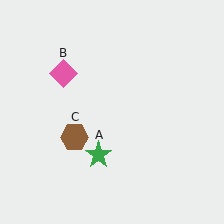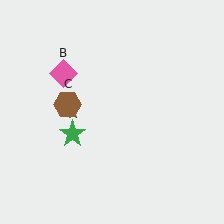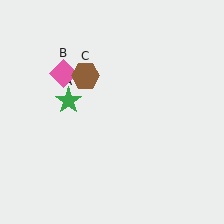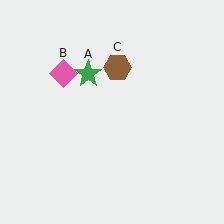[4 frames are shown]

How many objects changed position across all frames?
2 objects changed position: green star (object A), brown hexagon (object C).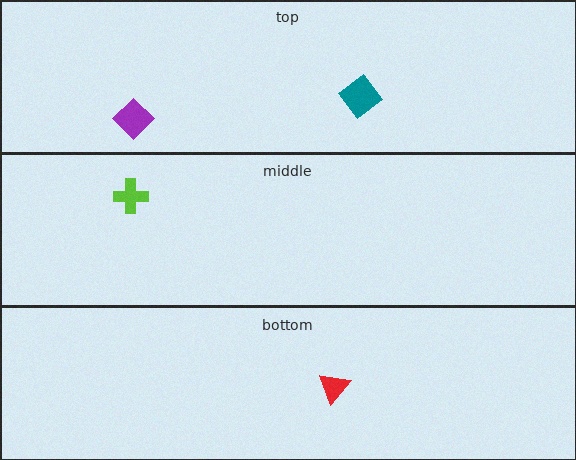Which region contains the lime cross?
The middle region.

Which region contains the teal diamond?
The top region.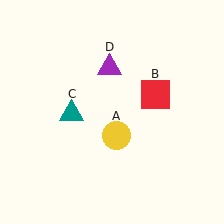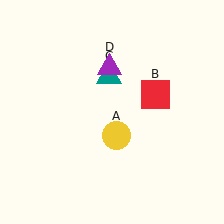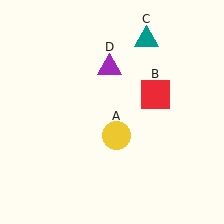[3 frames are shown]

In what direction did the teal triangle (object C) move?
The teal triangle (object C) moved up and to the right.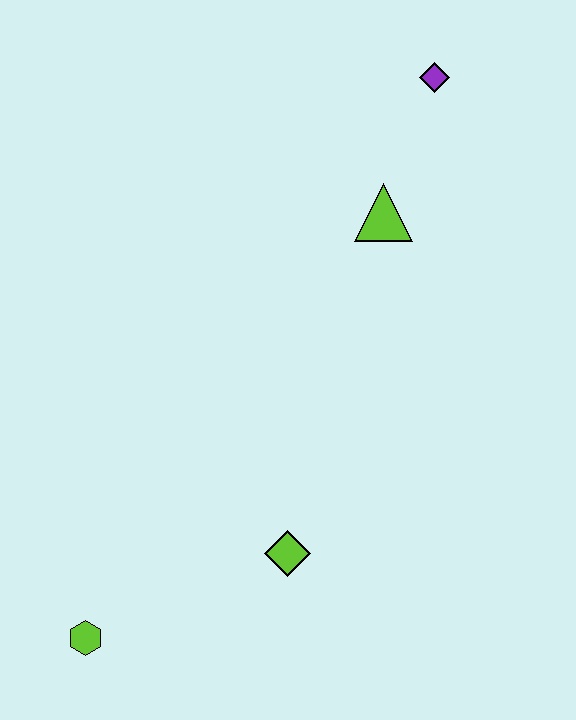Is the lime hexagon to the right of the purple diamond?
No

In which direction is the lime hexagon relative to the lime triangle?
The lime hexagon is below the lime triangle.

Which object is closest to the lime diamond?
The lime hexagon is closest to the lime diamond.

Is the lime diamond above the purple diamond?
No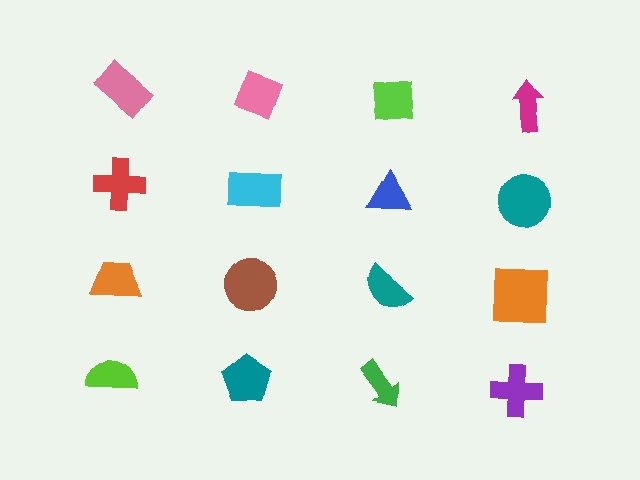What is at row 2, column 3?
A blue triangle.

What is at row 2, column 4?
A teal circle.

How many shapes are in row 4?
4 shapes.